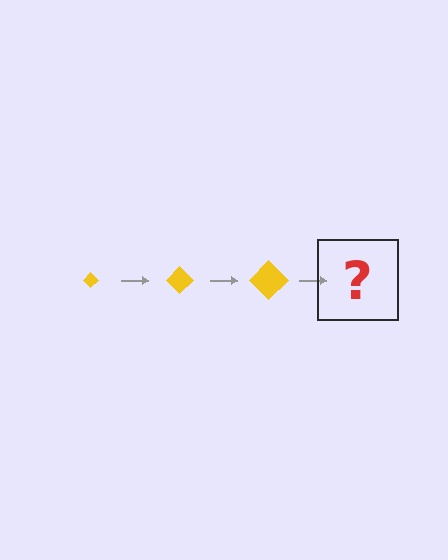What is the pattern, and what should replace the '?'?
The pattern is that the diamond gets progressively larger each step. The '?' should be a yellow diamond, larger than the previous one.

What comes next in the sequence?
The next element should be a yellow diamond, larger than the previous one.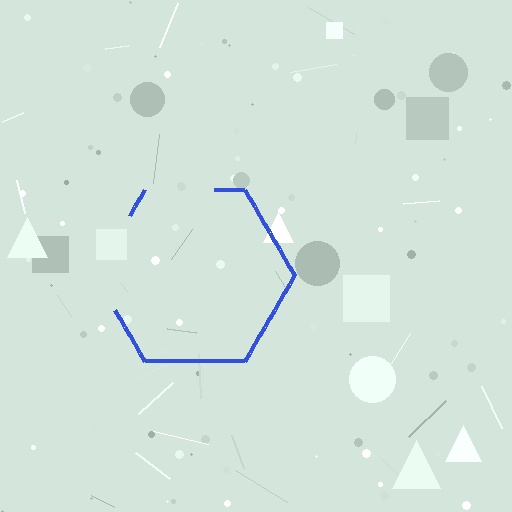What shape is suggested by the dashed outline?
The dashed outline suggests a hexagon.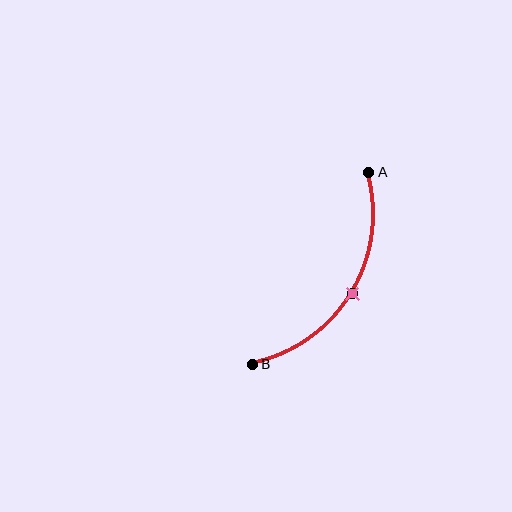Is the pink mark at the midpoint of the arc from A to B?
Yes. The pink mark lies on the arc at equal arc-length from both A and B — it is the arc midpoint.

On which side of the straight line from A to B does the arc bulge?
The arc bulges to the right of the straight line connecting A and B.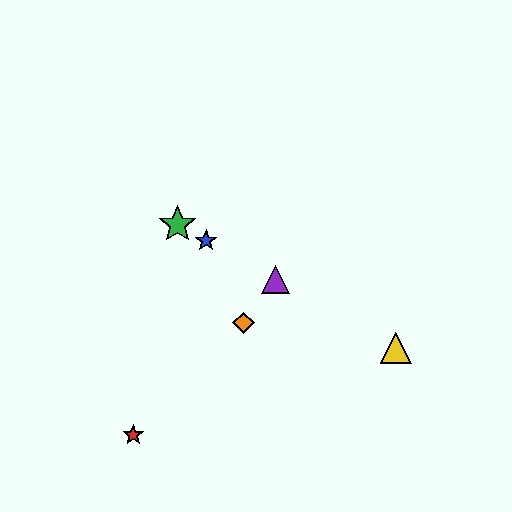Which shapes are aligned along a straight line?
The blue star, the green star, the yellow triangle, the purple triangle are aligned along a straight line.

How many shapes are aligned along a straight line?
4 shapes (the blue star, the green star, the yellow triangle, the purple triangle) are aligned along a straight line.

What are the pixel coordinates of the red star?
The red star is at (133, 435).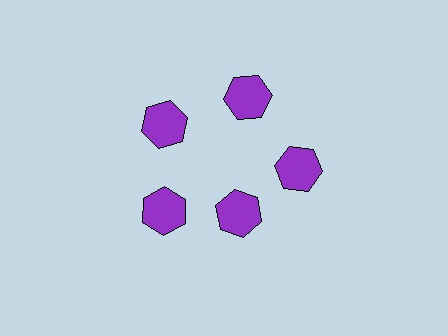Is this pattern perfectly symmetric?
No. The 5 purple hexagons are arranged in a ring, but one element near the 5 o'clock position is pulled inward toward the center, breaking the 5-fold rotational symmetry.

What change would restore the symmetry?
The symmetry would be restored by moving it outward, back onto the ring so that all 5 hexagons sit at equal angles and equal distance from the center.